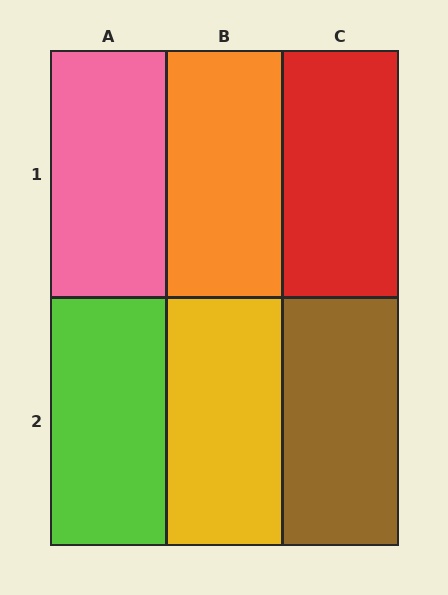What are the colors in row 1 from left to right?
Pink, orange, red.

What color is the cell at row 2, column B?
Yellow.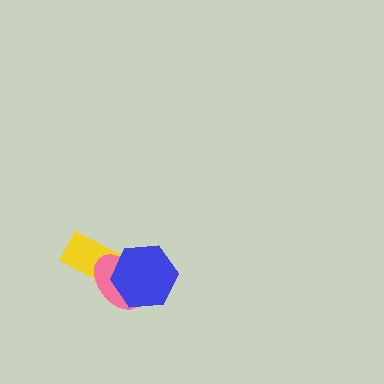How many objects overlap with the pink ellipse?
2 objects overlap with the pink ellipse.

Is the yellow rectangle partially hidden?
Yes, it is partially covered by another shape.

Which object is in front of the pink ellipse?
The blue hexagon is in front of the pink ellipse.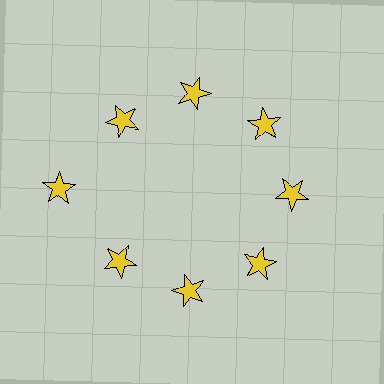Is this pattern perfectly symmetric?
No. The 8 yellow stars are arranged in a ring, but one element near the 9 o'clock position is pushed outward from the center, breaking the 8-fold rotational symmetry.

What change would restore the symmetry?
The symmetry would be restored by moving it inward, back onto the ring so that all 8 stars sit at equal angles and equal distance from the center.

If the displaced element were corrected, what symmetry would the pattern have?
It would have 8-fold rotational symmetry — the pattern would map onto itself every 45 degrees.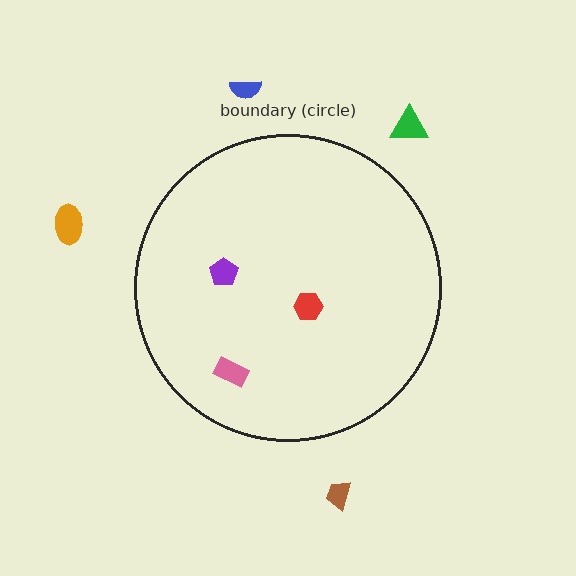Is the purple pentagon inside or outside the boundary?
Inside.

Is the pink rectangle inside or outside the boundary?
Inside.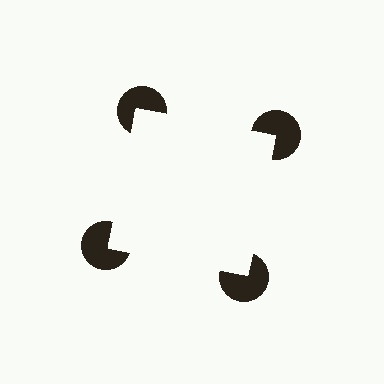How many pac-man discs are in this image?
There are 4 — one at each vertex of the illusory square.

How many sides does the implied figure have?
4 sides.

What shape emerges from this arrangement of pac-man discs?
An illusory square — its edges are inferred from the aligned wedge cuts in the pac-man discs, not physically drawn.